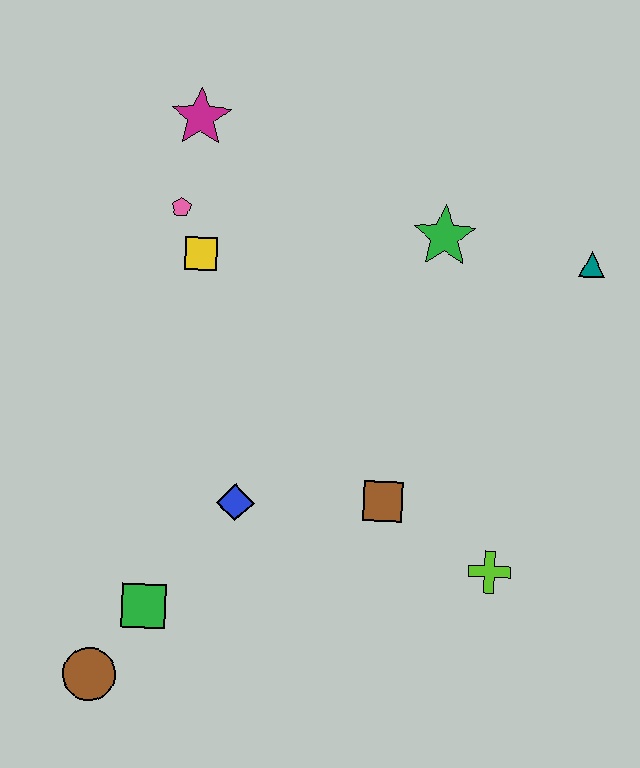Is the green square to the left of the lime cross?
Yes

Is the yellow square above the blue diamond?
Yes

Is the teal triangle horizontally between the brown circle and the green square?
No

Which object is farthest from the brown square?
The magenta star is farthest from the brown square.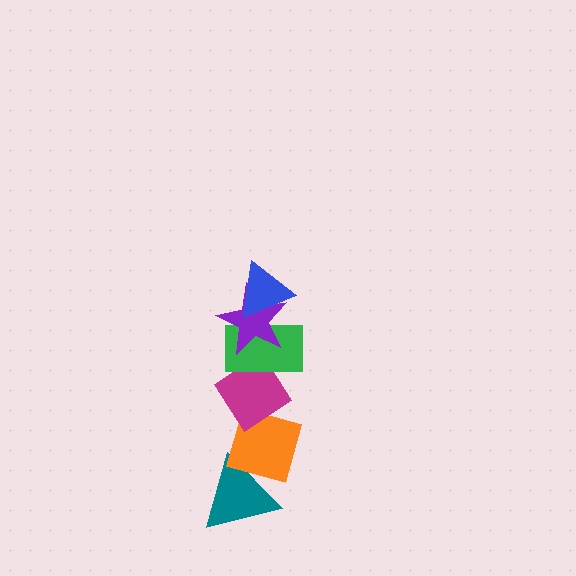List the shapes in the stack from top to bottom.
From top to bottom: the blue triangle, the purple star, the green rectangle, the magenta diamond, the orange diamond, the teal triangle.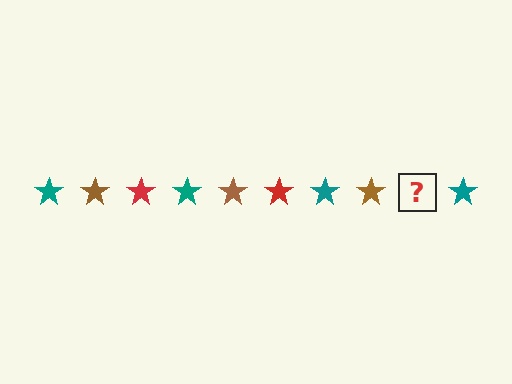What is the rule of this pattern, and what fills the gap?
The rule is that the pattern cycles through teal, brown, red stars. The gap should be filled with a red star.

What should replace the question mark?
The question mark should be replaced with a red star.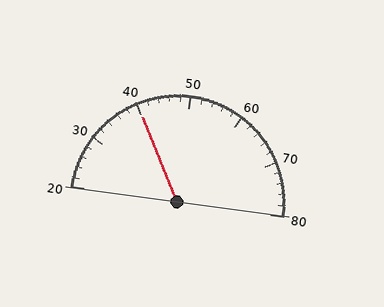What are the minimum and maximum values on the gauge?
The gauge ranges from 20 to 80.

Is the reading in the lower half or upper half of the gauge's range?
The reading is in the lower half of the range (20 to 80).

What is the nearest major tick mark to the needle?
The nearest major tick mark is 40.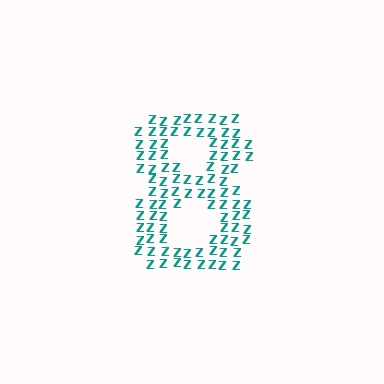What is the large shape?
The large shape is the digit 8.